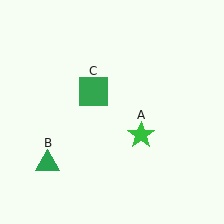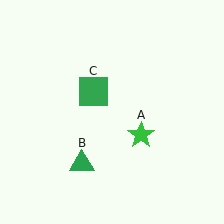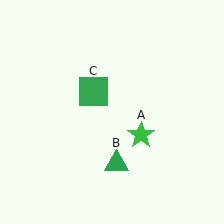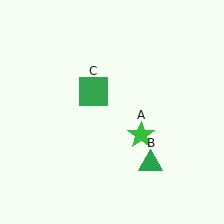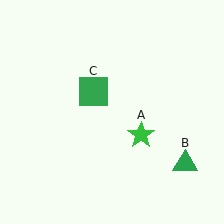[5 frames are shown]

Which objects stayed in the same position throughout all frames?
Green star (object A) and green square (object C) remained stationary.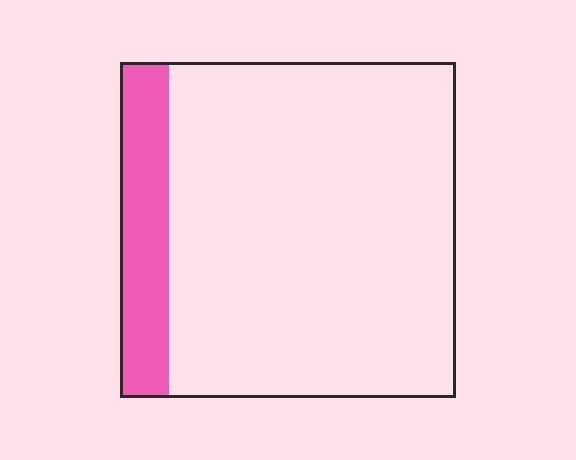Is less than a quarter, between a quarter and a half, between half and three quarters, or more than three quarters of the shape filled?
Less than a quarter.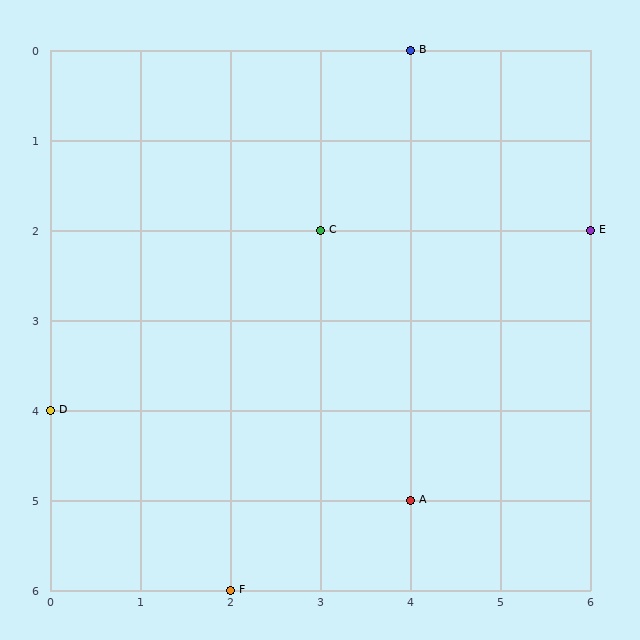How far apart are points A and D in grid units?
Points A and D are 4 columns and 1 row apart (about 4.1 grid units diagonally).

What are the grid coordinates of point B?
Point B is at grid coordinates (4, 0).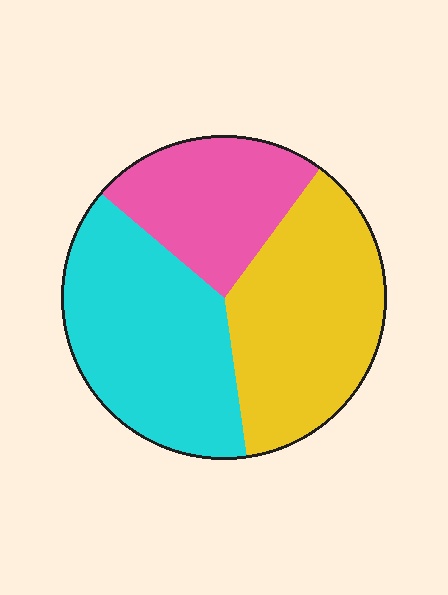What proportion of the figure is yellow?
Yellow takes up about three eighths (3/8) of the figure.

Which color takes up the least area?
Pink, at roughly 25%.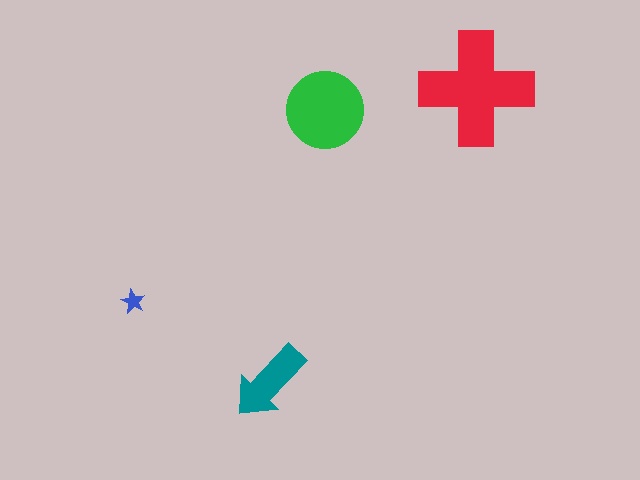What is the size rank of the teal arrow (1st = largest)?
3rd.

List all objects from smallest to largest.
The blue star, the teal arrow, the green circle, the red cross.